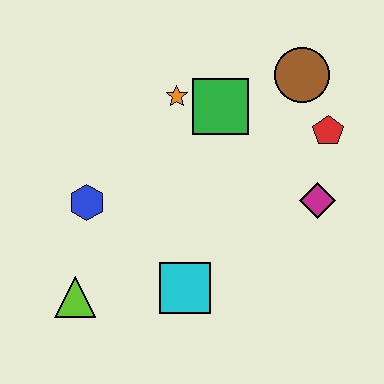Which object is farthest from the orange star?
The lime triangle is farthest from the orange star.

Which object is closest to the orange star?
The green square is closest to the orange star.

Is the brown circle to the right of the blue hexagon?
Yes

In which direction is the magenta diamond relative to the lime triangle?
The magenta diamond is to the right of the lime triangle.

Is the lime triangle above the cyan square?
No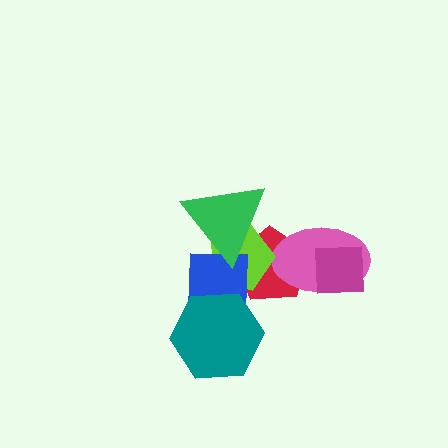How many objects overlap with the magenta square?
1 object overlaps with the magenta square.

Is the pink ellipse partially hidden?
Yes, it is partially covered by another shape.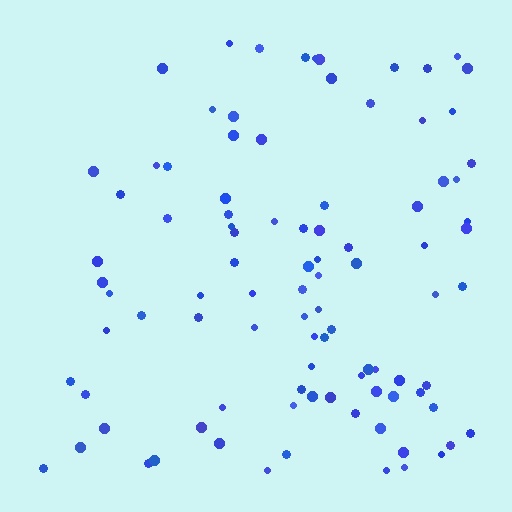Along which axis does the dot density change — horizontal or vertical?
Horizontal.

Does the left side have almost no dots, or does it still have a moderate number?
Still a moderate number, just noticeably fewer than the right.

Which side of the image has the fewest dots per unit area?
The left.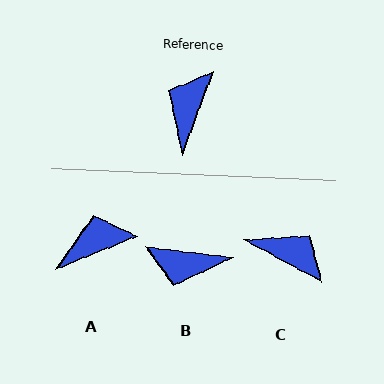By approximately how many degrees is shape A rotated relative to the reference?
Approximately 47 degrees clockwise.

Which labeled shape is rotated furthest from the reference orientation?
B, about 103 degrees away.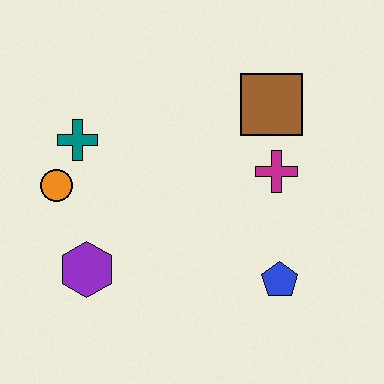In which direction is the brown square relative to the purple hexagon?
The brown square is to the right of the purple hexagon.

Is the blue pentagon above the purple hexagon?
No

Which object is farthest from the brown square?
The purple hexagon is farthest from the brown square.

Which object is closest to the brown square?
The magenta cross is closest to the brown square.